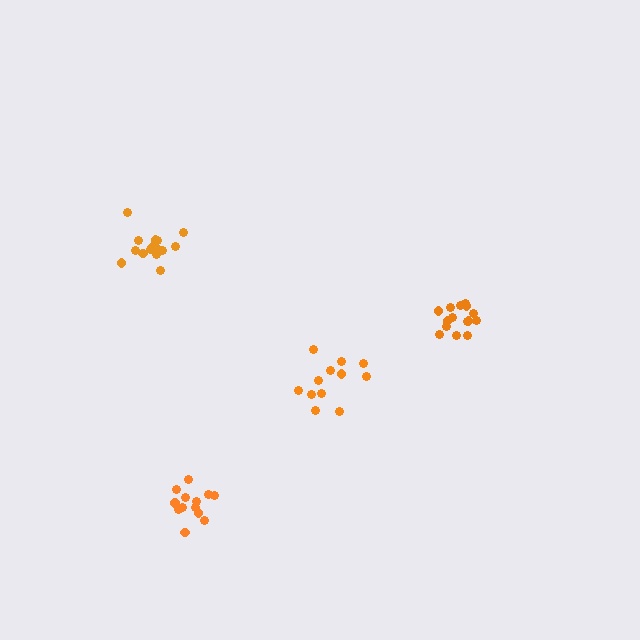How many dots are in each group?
Group 1: 12 dots, Group 2: 13 dots, Group 3: 15 dots, Group 4: 17 dots (57 total).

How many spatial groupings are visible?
There are 4 spatial groupings.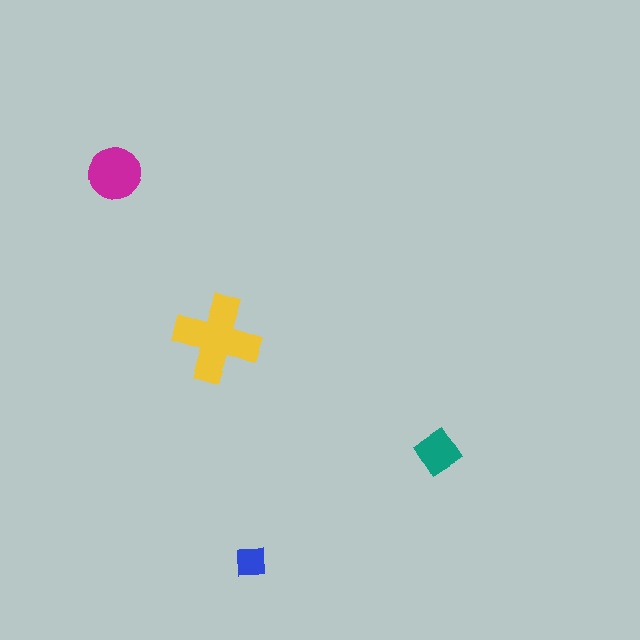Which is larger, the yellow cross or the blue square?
The yellow cross.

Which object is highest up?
The magenta circle is topmost.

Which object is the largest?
The yellow cross.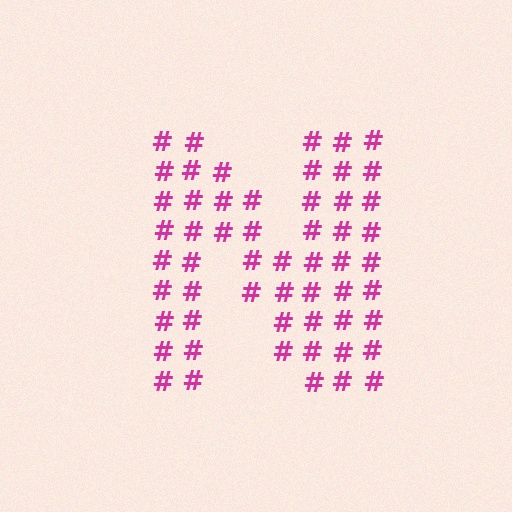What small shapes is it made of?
It is made of small hash symbols.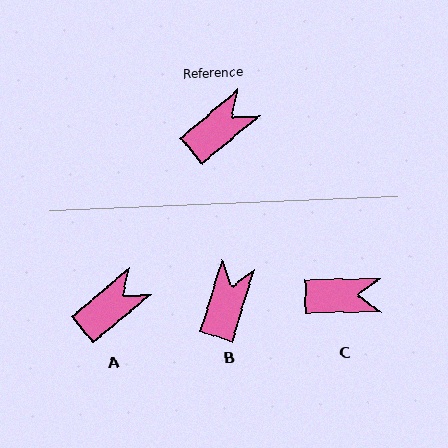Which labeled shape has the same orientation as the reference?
A.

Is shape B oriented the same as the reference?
No, it is off by about 33 degrees.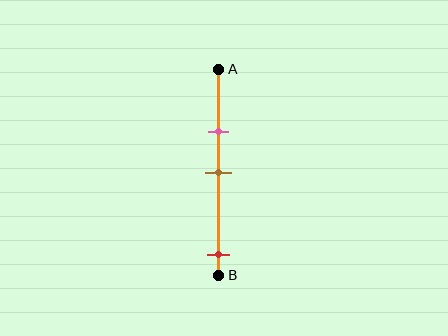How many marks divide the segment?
There are 3 marks dividing the segment.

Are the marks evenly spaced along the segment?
No, the marks are not evenly spaced.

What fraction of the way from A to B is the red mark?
The red mark is approximately 90% (0.9) of the way from A to B.